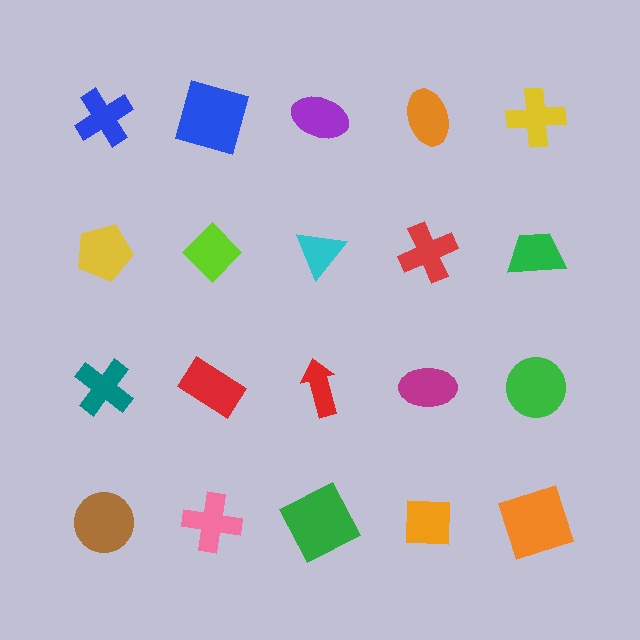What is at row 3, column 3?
A red arrow.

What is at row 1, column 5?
A yellow cross.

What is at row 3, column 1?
A teal cross.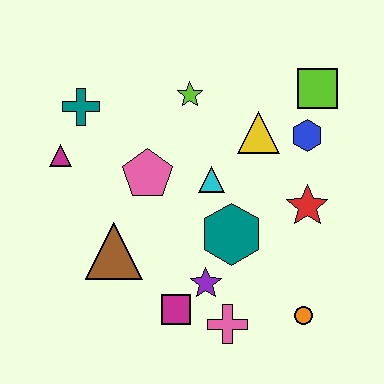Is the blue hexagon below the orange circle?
No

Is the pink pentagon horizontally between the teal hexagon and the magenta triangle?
Yes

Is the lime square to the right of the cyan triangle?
Yes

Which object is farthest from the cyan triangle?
The orange circle is farthest from the cyan triangle.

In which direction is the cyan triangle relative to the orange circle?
The cyan triangle is above the orange circle.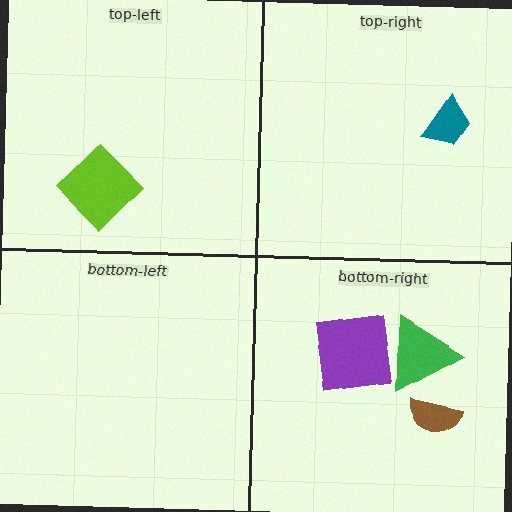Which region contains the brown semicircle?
The bottom-right region.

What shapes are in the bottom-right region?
The brown semicircle, the green triangle, the purple square.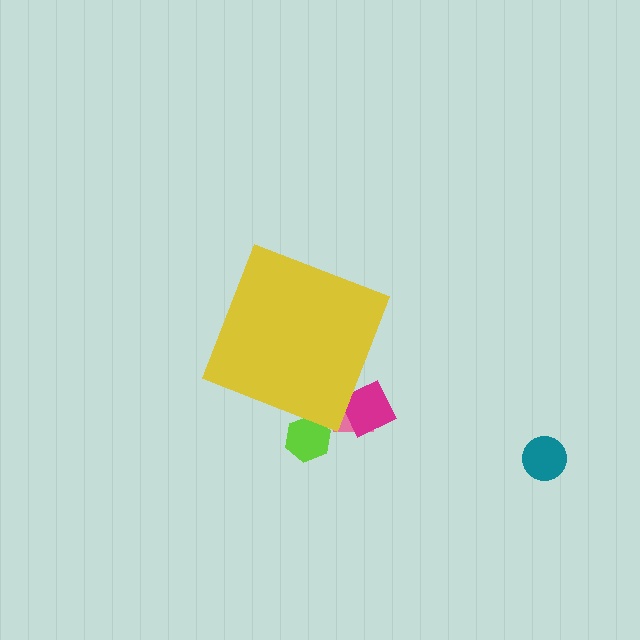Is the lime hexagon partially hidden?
Yes, the lime hexagon is partially hidden behind the yellow diamond.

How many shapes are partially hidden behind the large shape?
3 shapes are partially hidden.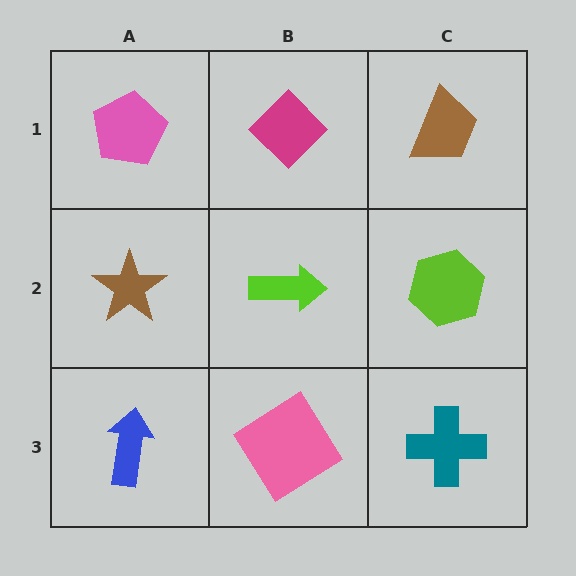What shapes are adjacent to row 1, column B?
A lime arrow (row 2, column B), a pink pentagon (row 1, column A), a brown trapezoid (row 1, column C).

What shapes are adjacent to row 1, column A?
A brown star (row 2, column A), a magenta diamond (row 1, column B).